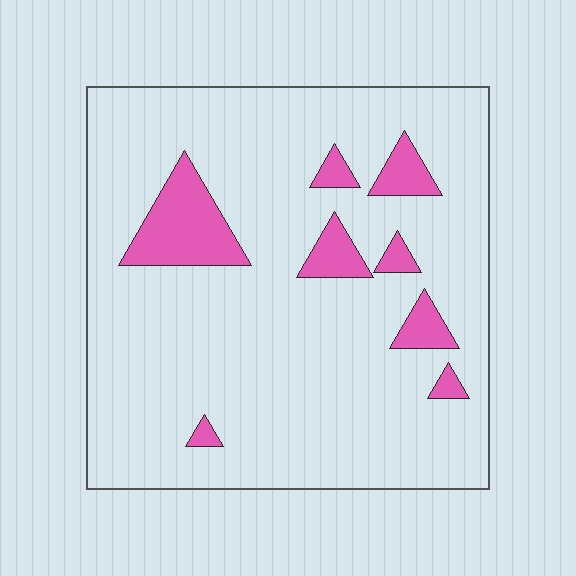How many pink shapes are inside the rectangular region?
8.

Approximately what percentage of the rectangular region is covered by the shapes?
Approximately 10%.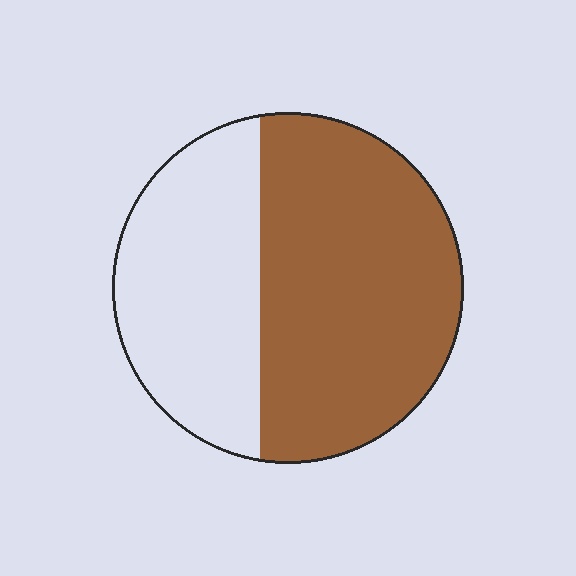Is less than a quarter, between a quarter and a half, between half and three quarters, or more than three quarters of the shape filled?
Between half and three quarters.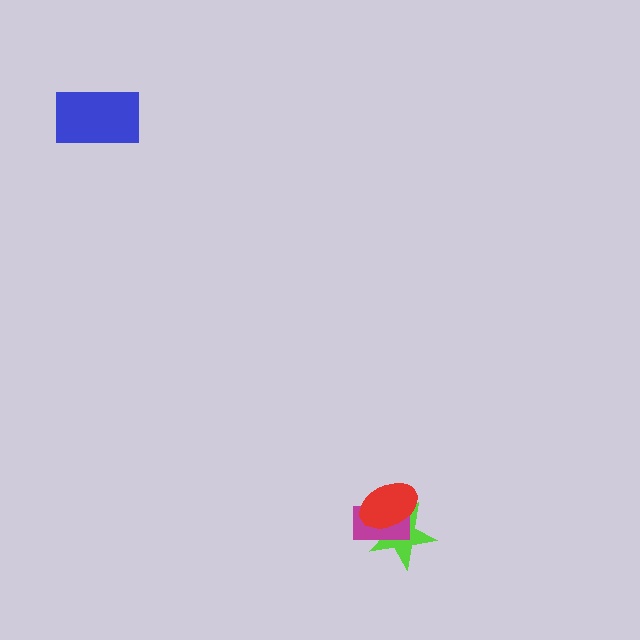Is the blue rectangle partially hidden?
No, no other shape covers it.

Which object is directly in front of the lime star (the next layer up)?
The magenta rectangle is directly in front of the lime star.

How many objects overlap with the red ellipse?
2 objects overlap with the red ellipse.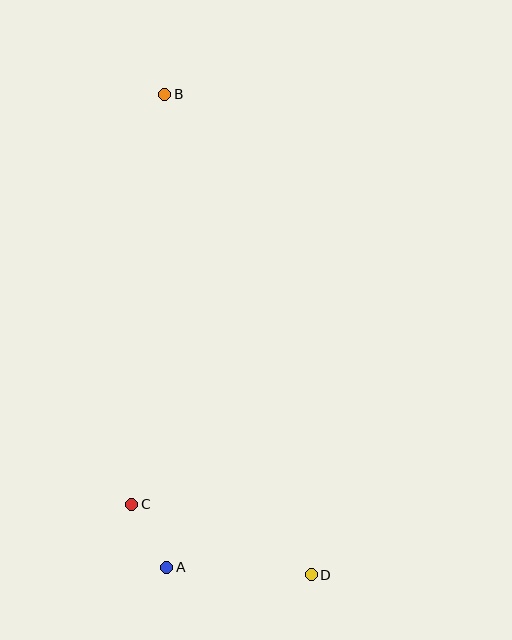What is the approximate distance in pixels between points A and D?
The distance between A and D is approximately 145 pixels.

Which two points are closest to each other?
Points A and C are closest to each other.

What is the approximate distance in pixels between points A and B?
The distance between A and B is approximately 473 pixels.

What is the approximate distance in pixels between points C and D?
The distance between C and D is approximately 193 pixels.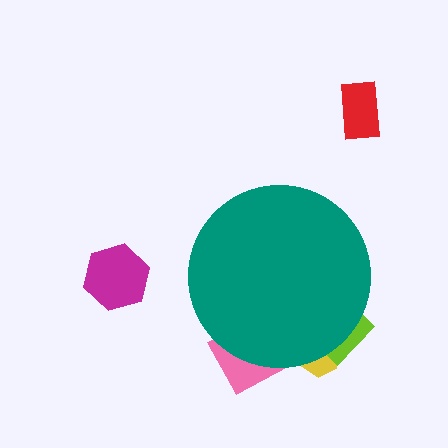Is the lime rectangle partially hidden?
Yes, the lime rectangle is partially hidden behind the teal circle.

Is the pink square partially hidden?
Yes, the pink square is partially hidden behind the teal circle.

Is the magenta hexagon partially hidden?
No, the magenta hexagon is fully visible.